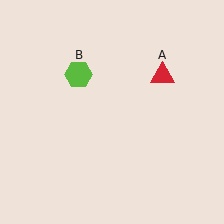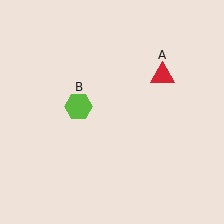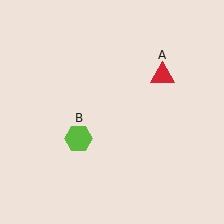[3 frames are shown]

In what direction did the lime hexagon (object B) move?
The lime hexagon (object B) moved down.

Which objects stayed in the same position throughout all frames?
Red triangle (object A) remained stationary.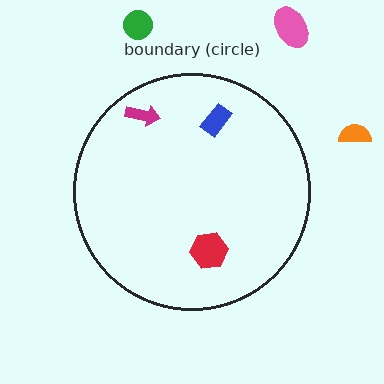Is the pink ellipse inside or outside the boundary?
Outside.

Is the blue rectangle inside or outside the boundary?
Inside.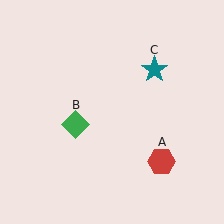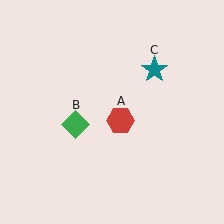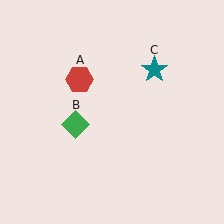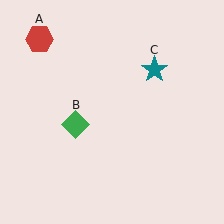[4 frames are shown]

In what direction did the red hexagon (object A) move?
The red hexagon (object A) moved up and to the left.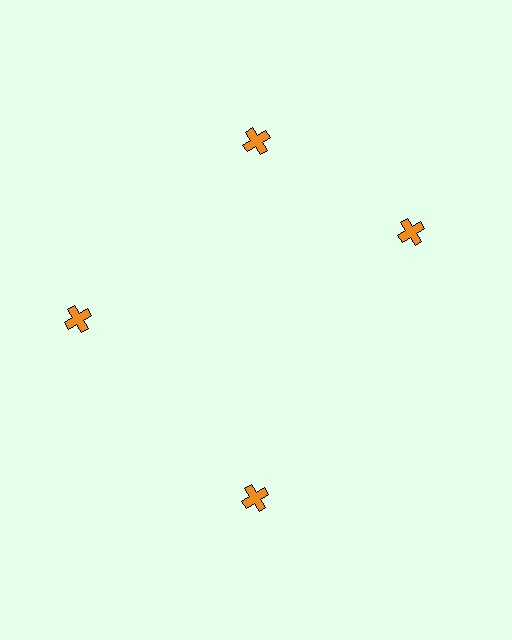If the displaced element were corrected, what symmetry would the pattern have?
It would have 4-fold rotational symmetry — the pattern would map onto itself every 90 degrees.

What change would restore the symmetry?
The symmetry would be restored by rotating it back into even spacing with its neighbors so that all 4 crosses sit at equal angles and equal distance from the center.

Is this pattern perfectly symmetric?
No. The 4 orange crosses are arranged in a ring, but one element near the 3 o'clock position is rotated out of alignment along the ring, breaking the 4-fold rotational symmetry.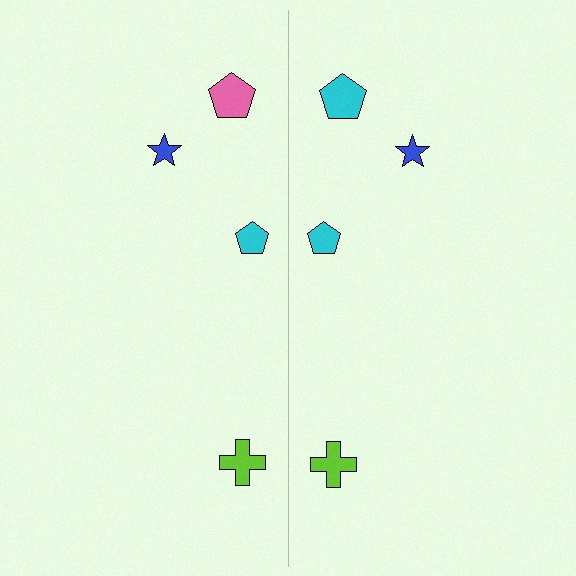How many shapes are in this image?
There are 8 shapes in this image.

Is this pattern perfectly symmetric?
No, the pattern is not perfectly symmetric. The cyan pentagon on the right side breaks the symmetry — its mirror counterpart is pink.